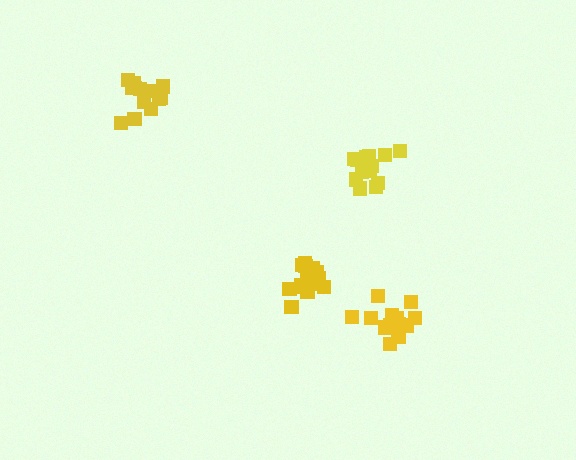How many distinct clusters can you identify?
There are 4 distinct clusters.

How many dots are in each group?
Group 1: 14 dots, Group 2: 16 dots, Group 3: 14 dots, Group 4: 13 dots (57 total).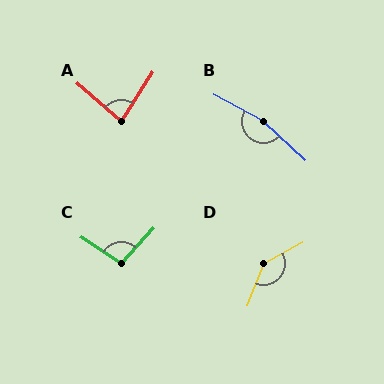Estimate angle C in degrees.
Approximately 99 degrees.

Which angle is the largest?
B, at approximately 165 degrees.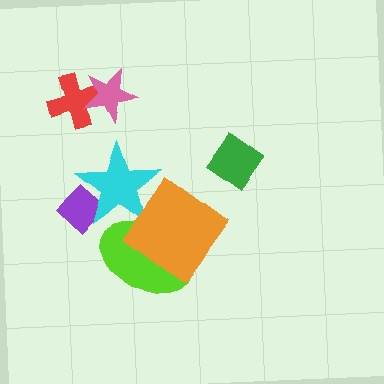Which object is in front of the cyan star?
The orange diamond is in front of the cyan star.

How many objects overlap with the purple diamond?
1 object overlaps with the purple diamond.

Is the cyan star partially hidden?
Yes, it is partially covered by another shape.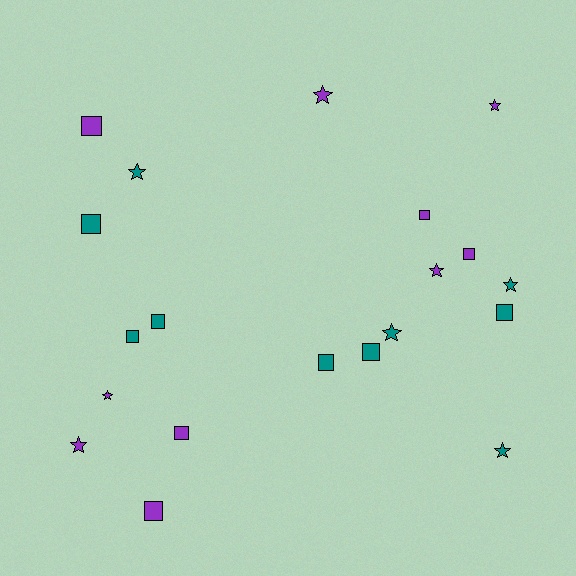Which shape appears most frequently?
Square, with 11 objects.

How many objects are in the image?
There are 20 objects.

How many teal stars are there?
There are 4 teal stars.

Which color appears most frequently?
Purple, with 10 objects.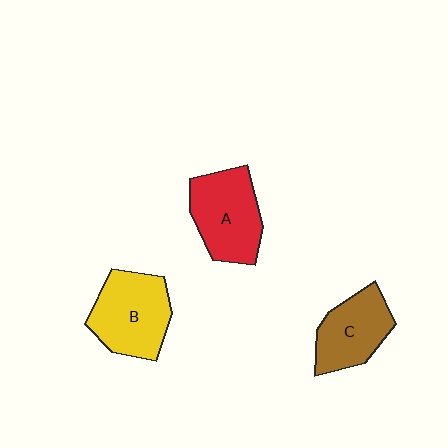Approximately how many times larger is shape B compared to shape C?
Approximately 1.2 times.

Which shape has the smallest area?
Shape C (brown).